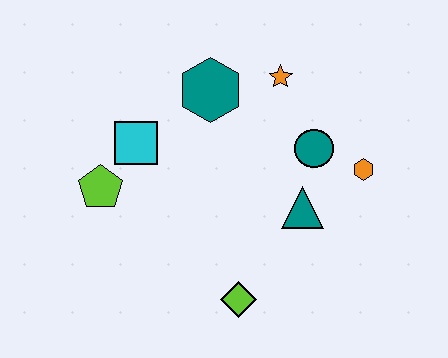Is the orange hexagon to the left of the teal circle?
No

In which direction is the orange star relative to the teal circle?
The orange star is above the teal circle.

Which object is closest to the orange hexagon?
The teal circle is closest to the orange hexagon.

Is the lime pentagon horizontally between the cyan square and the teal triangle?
No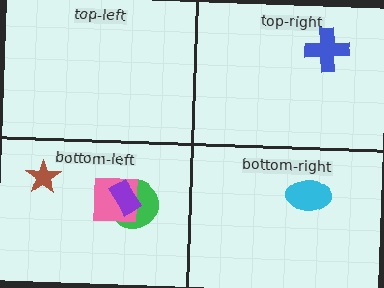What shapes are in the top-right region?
The blue cross.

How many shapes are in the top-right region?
1.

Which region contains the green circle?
The bottom-left region.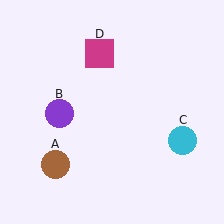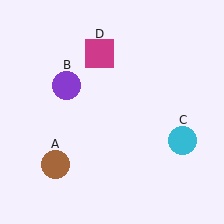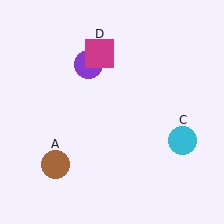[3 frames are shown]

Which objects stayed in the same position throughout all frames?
Brown circle (object A) and cyan circle (object C) and magenta square (object D) remained stationary.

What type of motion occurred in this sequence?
The purple circle (object B) rotated clockwise around the center of the scene.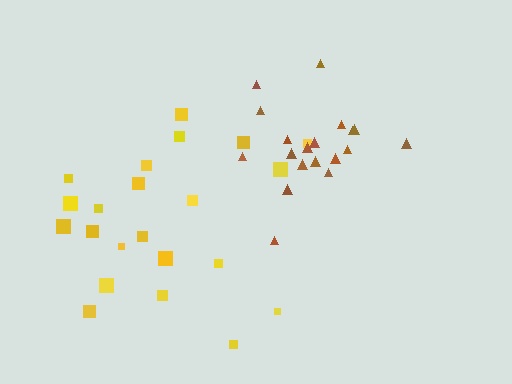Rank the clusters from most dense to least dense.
brown, yellow.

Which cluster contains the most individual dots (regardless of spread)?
Yellow (22).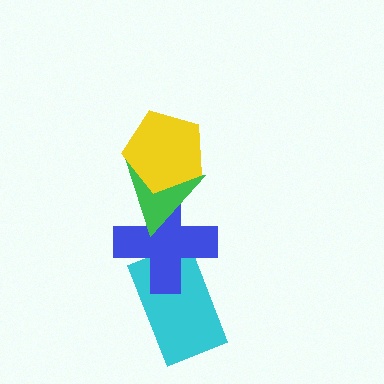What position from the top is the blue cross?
The blue cross is 3rd from the top.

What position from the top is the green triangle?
The green triangle is 2nd from the top.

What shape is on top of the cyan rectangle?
The blue cross is on top of the cyan rectangle.